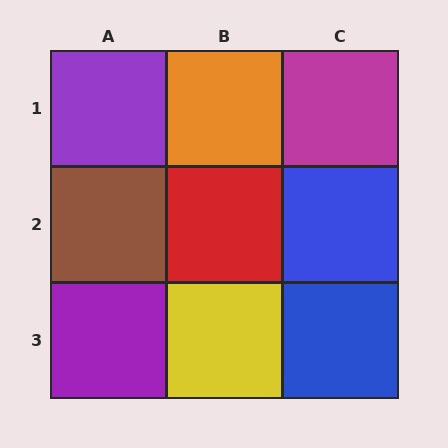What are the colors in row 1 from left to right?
Purple, orange, magenta.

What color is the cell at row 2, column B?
Red.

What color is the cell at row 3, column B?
Yellow.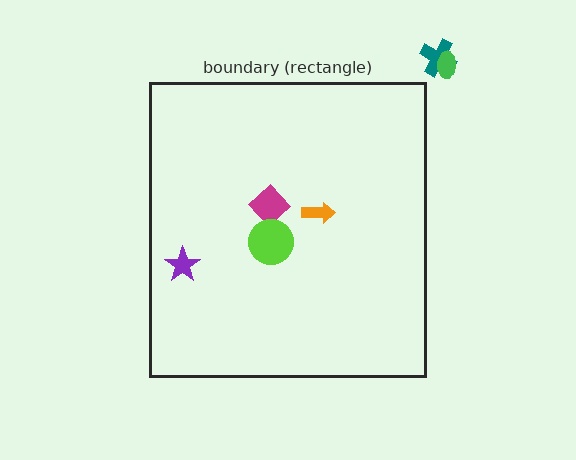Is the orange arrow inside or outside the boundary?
Inside.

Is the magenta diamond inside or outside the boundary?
Inside.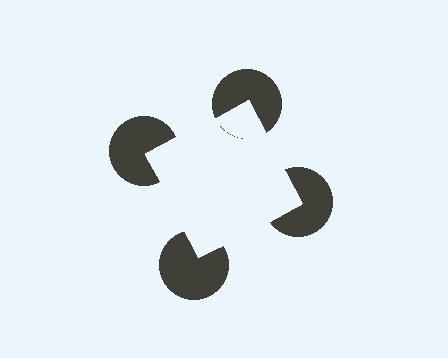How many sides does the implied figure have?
4 sides.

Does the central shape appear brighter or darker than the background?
It typically appears slightly brighter than the background, even though no actual brightness change is drawn.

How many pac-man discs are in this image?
There are 4 — one at each vertex of the illusory square.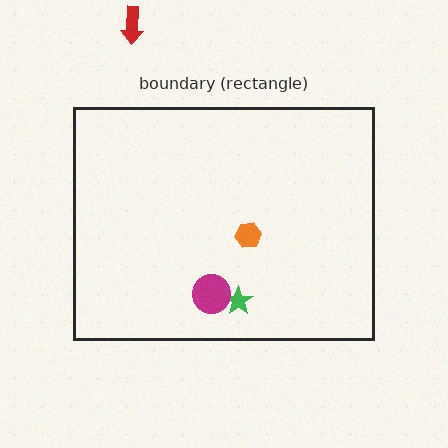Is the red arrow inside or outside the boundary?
Outside.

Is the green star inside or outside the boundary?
Inside.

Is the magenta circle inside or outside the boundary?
Inside.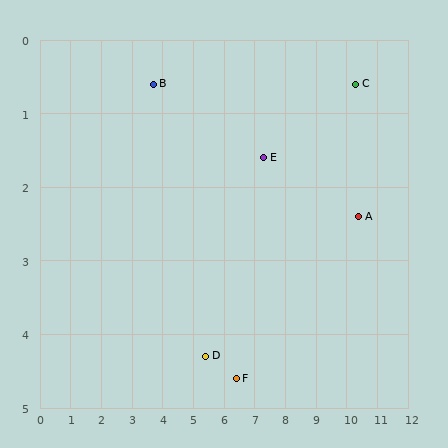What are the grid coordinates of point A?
Point A is at approximately (10.4, 2.4).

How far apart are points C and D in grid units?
Points C and D are about 6.1 grid units apart.